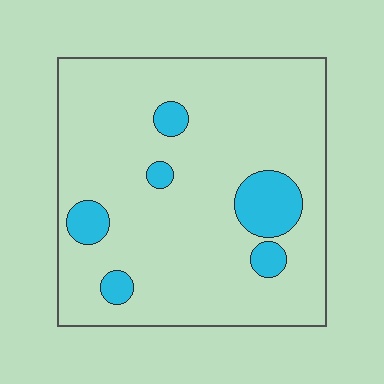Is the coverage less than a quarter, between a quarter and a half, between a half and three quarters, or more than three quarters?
Less than a quarter.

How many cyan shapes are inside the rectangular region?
6.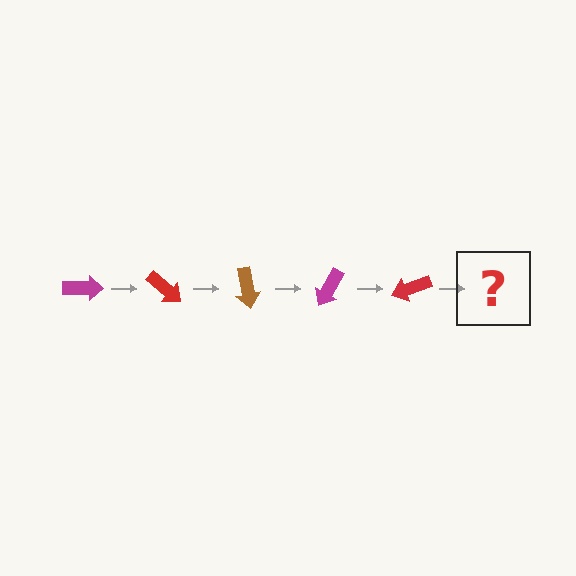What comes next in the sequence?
The next element should be a brown arrow, rotated 200 degrees from the start.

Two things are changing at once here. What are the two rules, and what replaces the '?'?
The two rules are that it rotates 40 degrees each step and the color cycles through magenta, red, and brown. The '?' should be a brown arrow, rotated 200 degrees from the start.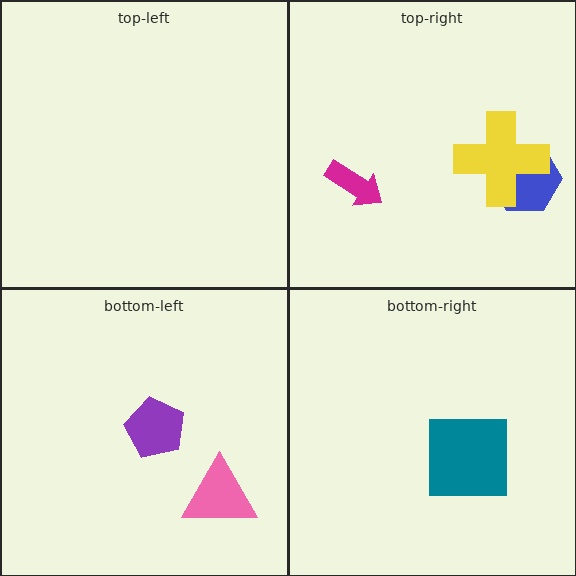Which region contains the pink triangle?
The bottom-left region.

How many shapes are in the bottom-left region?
2.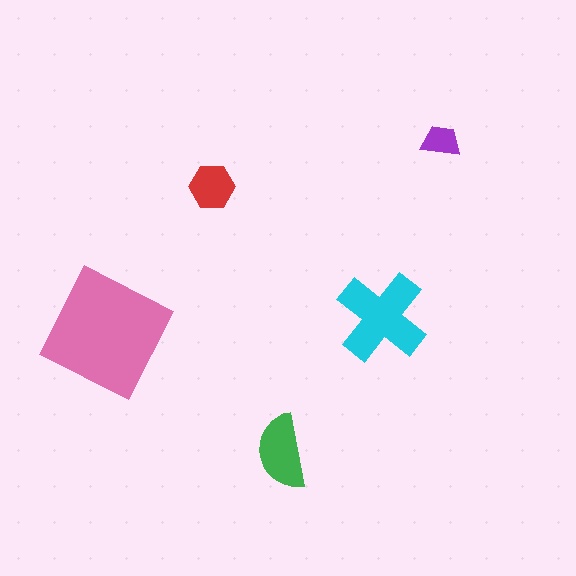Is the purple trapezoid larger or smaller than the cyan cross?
Smaller.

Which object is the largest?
The pink square.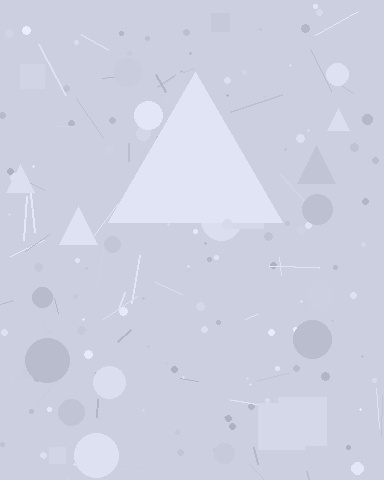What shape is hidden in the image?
A triangle is hidden in the image.